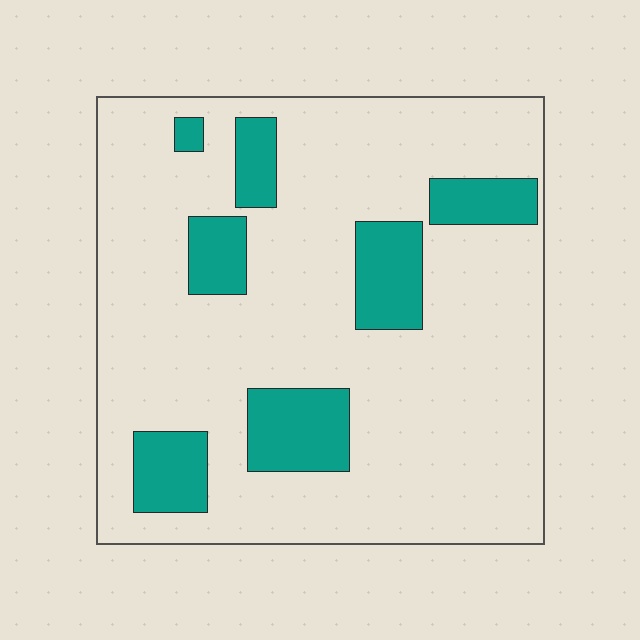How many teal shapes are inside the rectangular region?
7.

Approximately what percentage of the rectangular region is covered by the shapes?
Approximately 20%.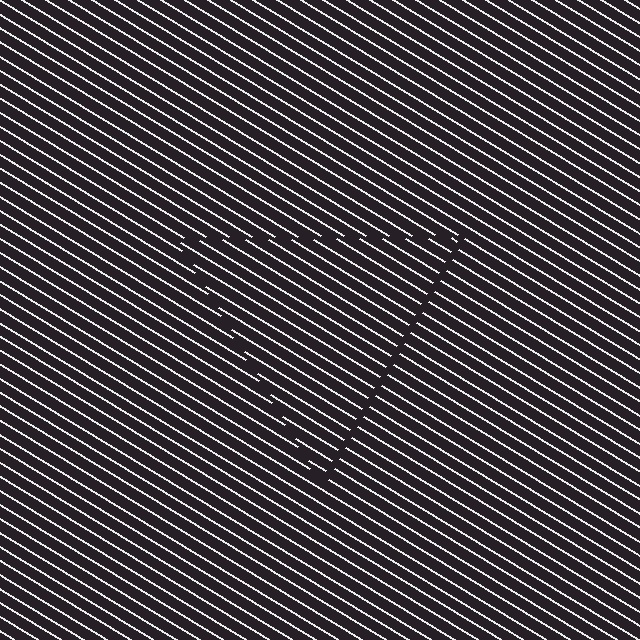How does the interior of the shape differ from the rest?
The interior of the shape contains the same grating, shifted by half a period — the contour is defined by the phase discontinuity where line-ends from the inner and outer gratings abut.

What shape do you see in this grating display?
An illusory triangle. The interior of the shape contains the same grating, shifted by half a period — the contour is defined by the phase discontinuity where line-ends from the inner and outer gratings abut.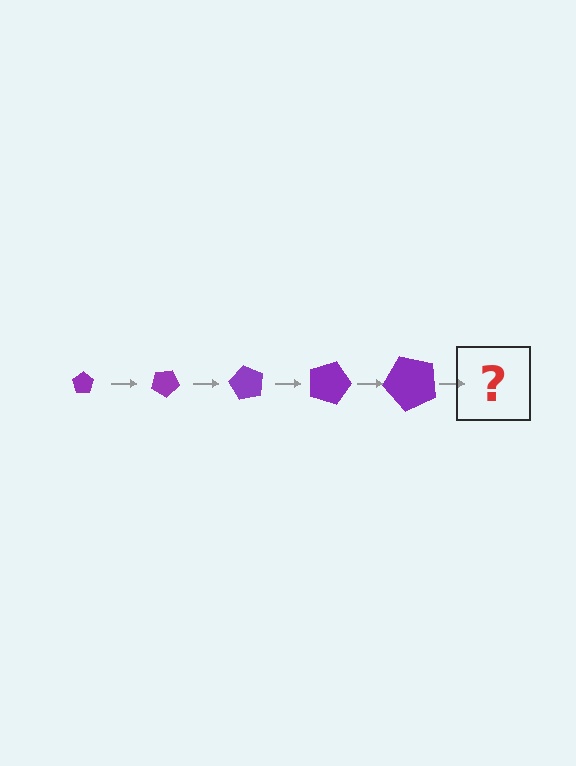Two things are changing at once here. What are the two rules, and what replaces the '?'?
The two rules are that the pentagon grows larger each step and it rotates 30 degrees each step. The '?' should be a pentagon, larger than the previous one and rotated 150 degrees from the start.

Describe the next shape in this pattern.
It should be a pentagon, larger than the previous one and rotated 150 degrees from the start.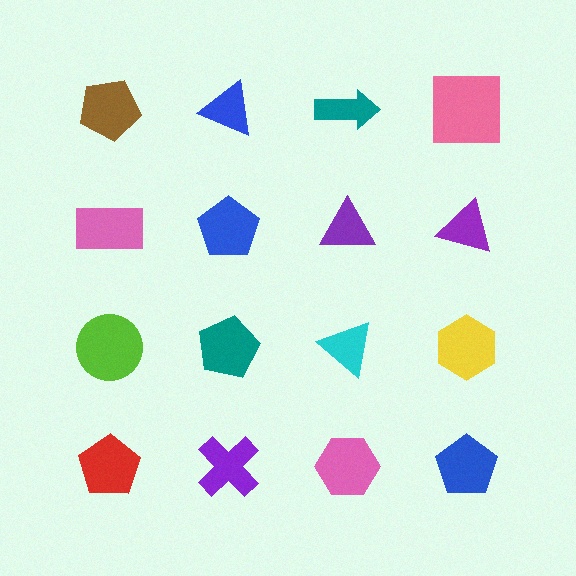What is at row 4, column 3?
A pink hexagon.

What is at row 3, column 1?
A lime circle.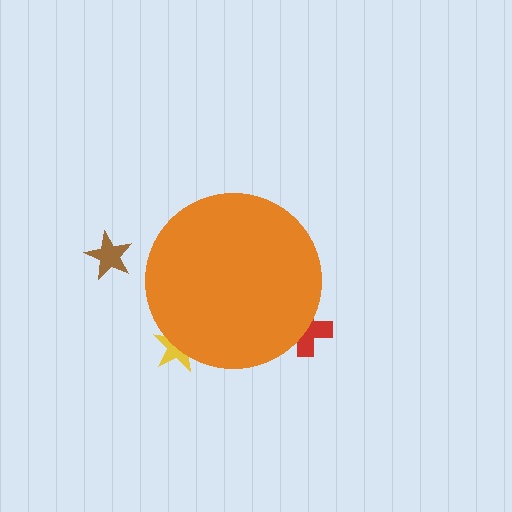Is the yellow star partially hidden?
Yes, the yellow star is partially hidden behind the orange circle.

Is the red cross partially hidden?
Yes, the red cross is partially hidden behind the orange circle.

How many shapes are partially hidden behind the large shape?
2 shapes are partially hidden.